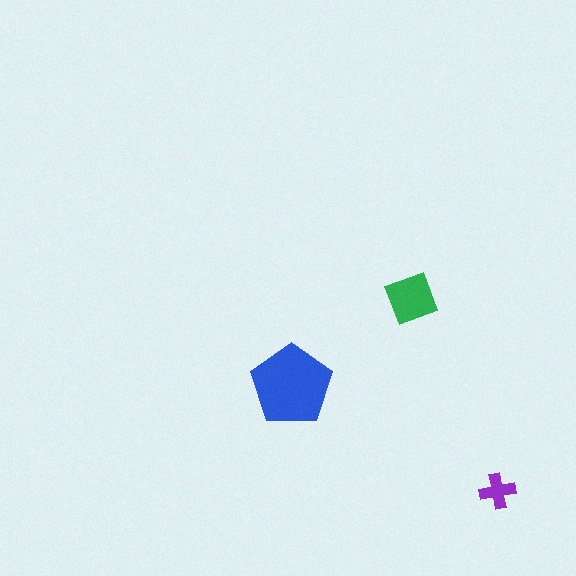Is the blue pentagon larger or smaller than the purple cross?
Larger.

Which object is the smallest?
The purple cross.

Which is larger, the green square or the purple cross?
The green square.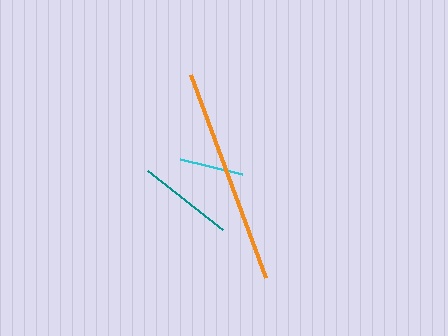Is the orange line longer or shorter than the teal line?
The orange line is longer than the teal line.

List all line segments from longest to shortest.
From longest to shortest: orange, teal, cyan.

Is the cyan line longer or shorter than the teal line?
The teal line is longer than the cyan line.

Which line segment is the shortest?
The cyan line is the shortest at approximately 64 pixels.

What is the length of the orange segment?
The orange segment is approximately 216 pixels long.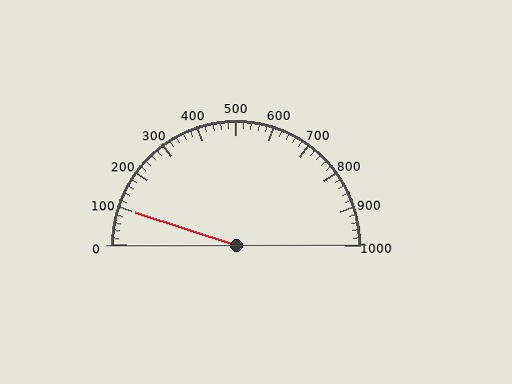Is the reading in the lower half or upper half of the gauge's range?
The reading is in the lower half of the range (0 to 1000).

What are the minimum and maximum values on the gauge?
The gauge ranges from 0 to 1000.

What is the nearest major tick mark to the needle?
The nearest major tick mark is 100.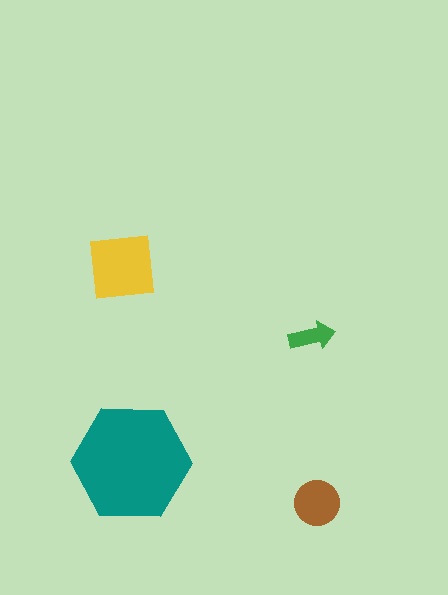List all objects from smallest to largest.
The green arrow, the brown circle, the yellow square, the teal hexagon.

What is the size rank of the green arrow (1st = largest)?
4th.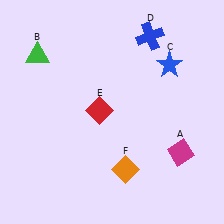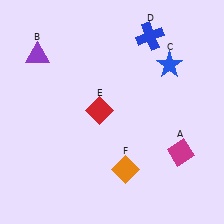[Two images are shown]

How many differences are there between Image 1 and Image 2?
There is 1 difference between the two images.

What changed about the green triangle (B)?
In Image 1, B is green. In Image 2, it changed to purple.